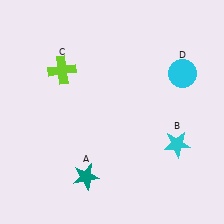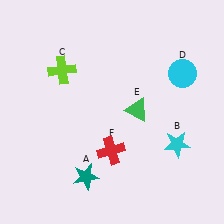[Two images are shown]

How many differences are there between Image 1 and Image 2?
There are 2 differences between the two images.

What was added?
A green triangle (E), a red cross (F) were added in Image 2.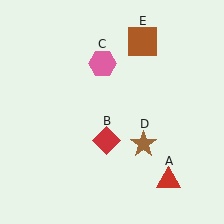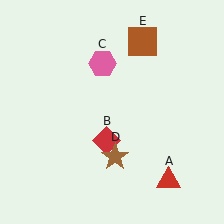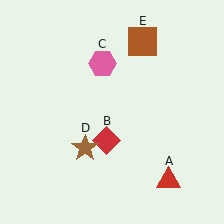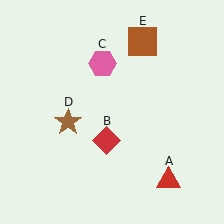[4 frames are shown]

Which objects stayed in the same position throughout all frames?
Red triangle (object A) and red diamond (object B) and pink hexagon (object C) and brown square (object E) remained stationary.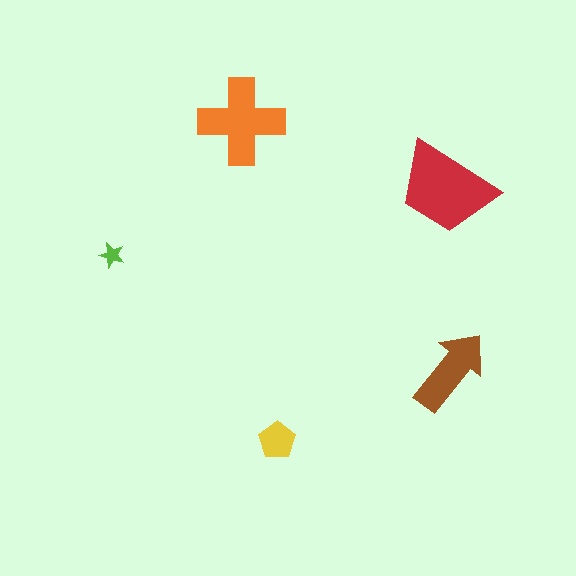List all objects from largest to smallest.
The red trapezoid, the orange cross, the brown arrow, the yellow pentagon, the lime star.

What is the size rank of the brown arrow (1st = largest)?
3rd.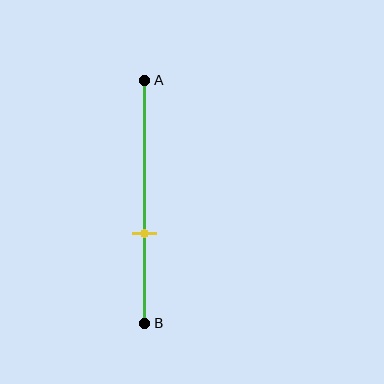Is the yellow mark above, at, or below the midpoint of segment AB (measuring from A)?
The yellow mark is below the midpoint of segment AB.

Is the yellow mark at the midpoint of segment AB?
No, the mark is at about 65% from A, not at the 50% midpoint.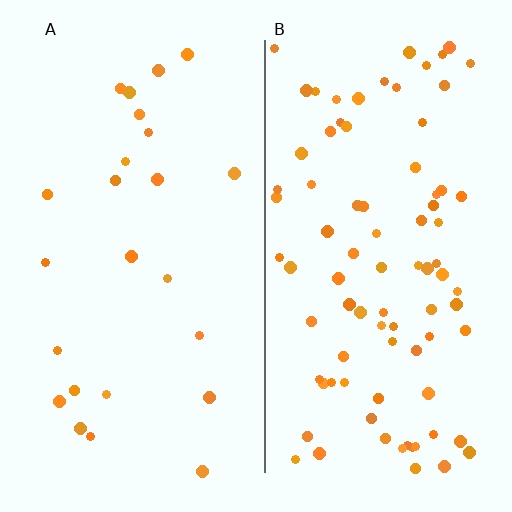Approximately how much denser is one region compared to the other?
Approximately 3.5× — region B over region A.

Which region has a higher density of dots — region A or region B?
B (the right).